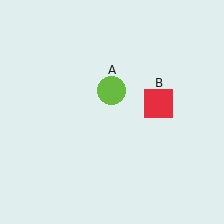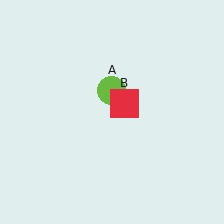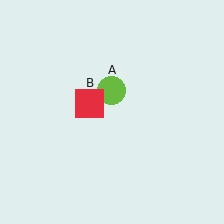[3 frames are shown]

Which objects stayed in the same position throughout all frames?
Lime circle (object A) remained stationary.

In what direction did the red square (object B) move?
The red square (object B) moved left.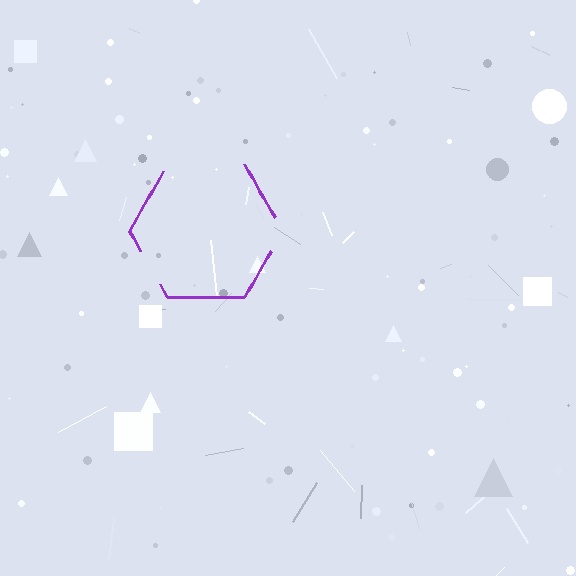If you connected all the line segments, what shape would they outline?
They would outline a hexagon.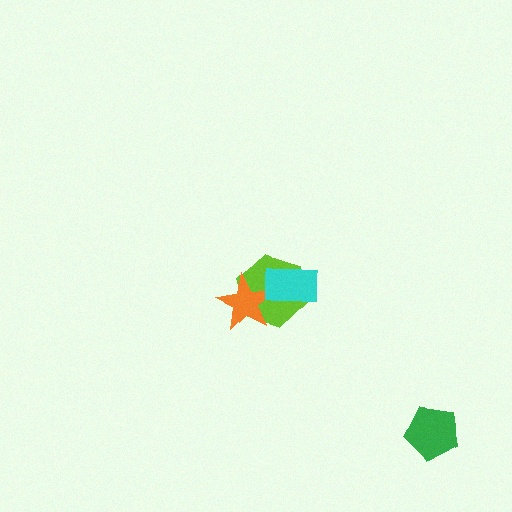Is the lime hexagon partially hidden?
Yes, it is partially covered by another shape.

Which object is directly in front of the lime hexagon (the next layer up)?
The orange star is directly in front of the lime hexagon.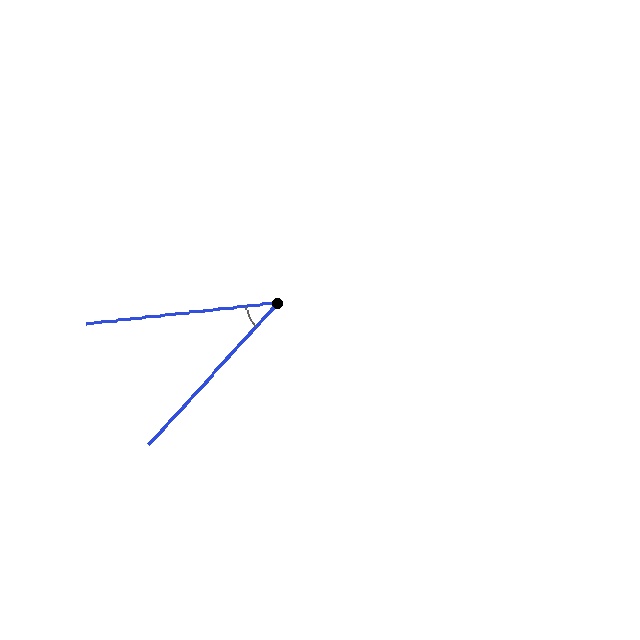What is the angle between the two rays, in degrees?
Approximately 41 degrees.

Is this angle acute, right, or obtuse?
It is acute.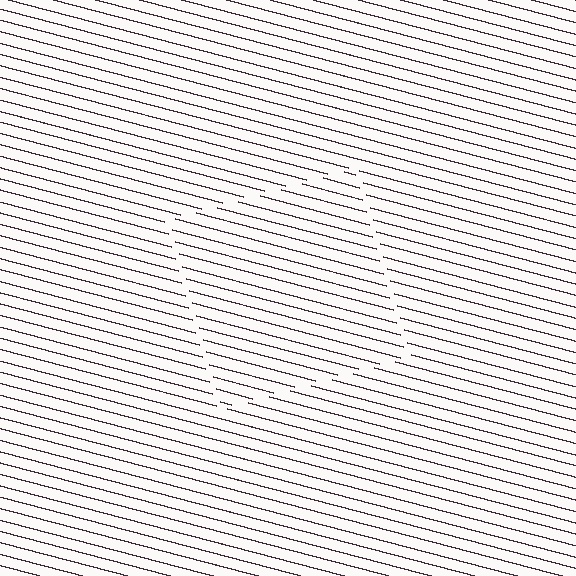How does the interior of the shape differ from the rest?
The interior of the shape contains the same grating, shifted by half a period — the contour is defined by the phase discontinuity where line-ends from the inner and outer gratings abut.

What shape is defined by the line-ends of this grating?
An illusory square. The interior of the shape contains the same grating, shifted by half a period — the contour is defined by the phase discontinuity where line-ends from the inner and outer gratings abut.